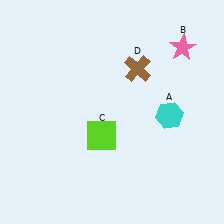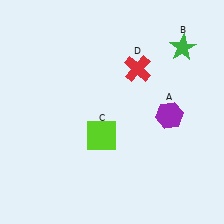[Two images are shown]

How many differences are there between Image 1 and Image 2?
There are 3 differences between the two images.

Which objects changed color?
A changed from cyan to purple. B changed from pink to green. D changed from brown to red.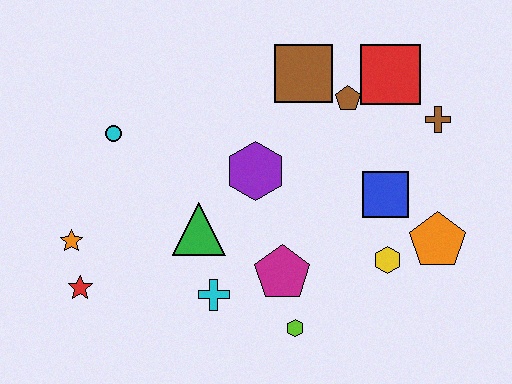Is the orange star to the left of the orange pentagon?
Yes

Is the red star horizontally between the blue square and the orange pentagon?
No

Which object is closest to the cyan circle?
The orange star is closest to the cyan circle.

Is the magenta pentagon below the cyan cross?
No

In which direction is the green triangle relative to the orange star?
The green triangle is to the right of the orange star.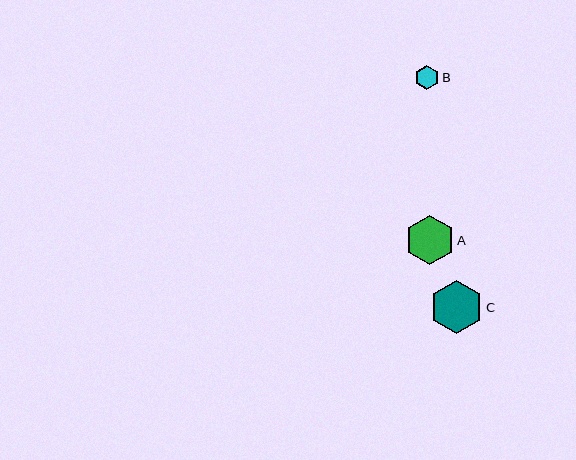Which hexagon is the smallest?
Hexagon B is the smallest with a size of approximately 24 pixels.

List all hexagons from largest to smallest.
From largest to smallest: C, A, B.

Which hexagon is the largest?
Hexagon C is the largest with a size of approximately 53 pixels.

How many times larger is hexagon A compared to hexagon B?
Hexagon A is approximately 2.1 times the size of hexagon B.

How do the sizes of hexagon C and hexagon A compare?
Hexagon C and hexagon A are approximately the same size.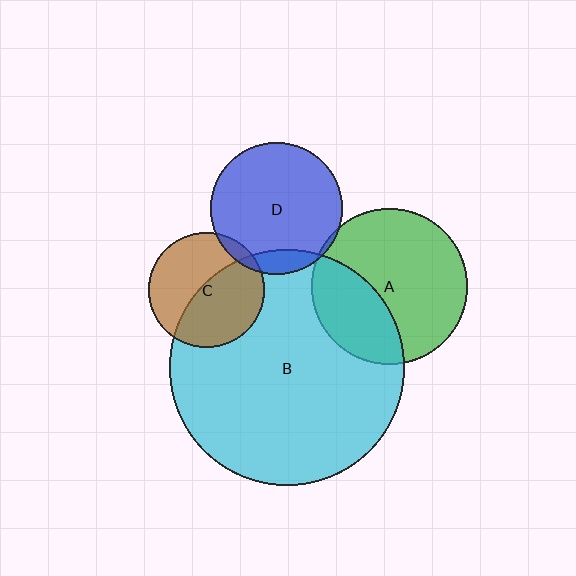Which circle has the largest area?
Circle B (cyan).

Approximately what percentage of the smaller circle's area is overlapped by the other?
Approximately 35%.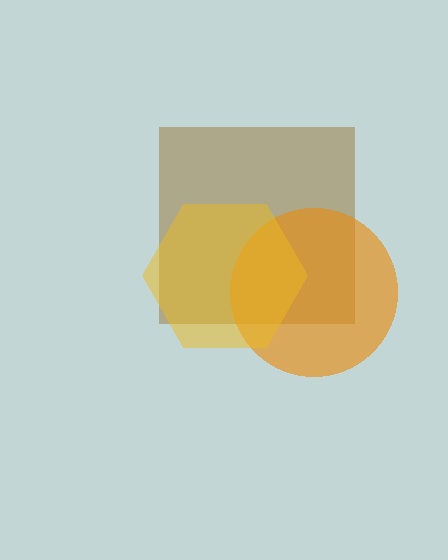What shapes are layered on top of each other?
The layered shapes are: a brown square, an orange circle, a yellow hexagon.